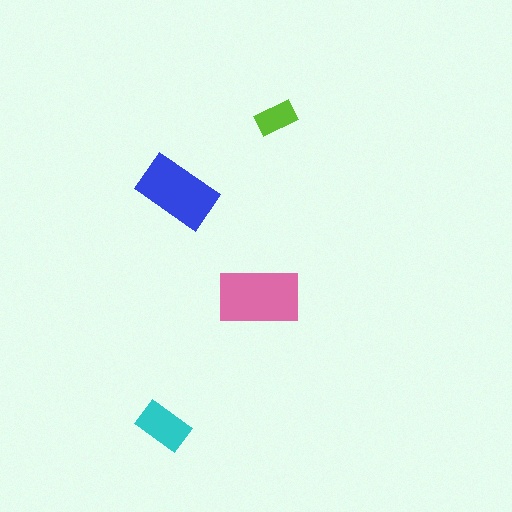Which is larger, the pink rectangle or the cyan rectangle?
The pink one.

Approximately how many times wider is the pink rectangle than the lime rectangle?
About 2 times wider.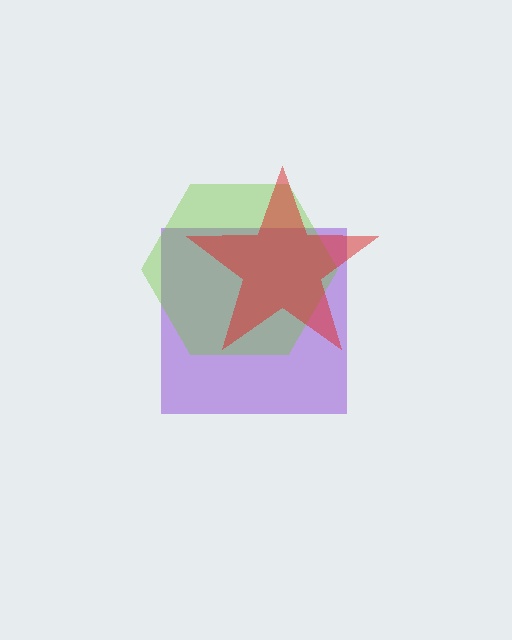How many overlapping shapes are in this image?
There are 3 overlapping shapes in the image.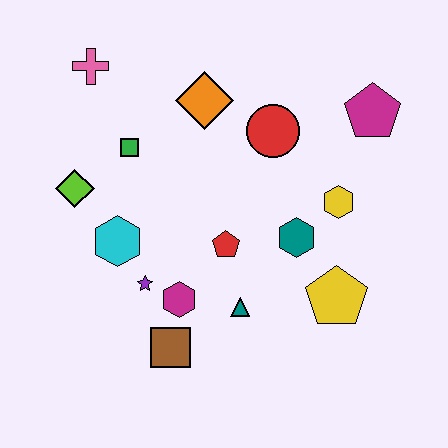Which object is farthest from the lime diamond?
The magenta pentagon is farthest from the lime diamond.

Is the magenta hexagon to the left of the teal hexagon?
Yes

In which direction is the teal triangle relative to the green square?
The teal triangle is below the green square.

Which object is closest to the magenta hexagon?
The purple star is closest to the magenta hexagon.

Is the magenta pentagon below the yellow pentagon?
No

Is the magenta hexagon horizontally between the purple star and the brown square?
No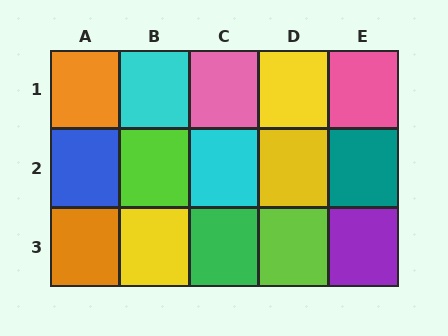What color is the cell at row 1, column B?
Cyan.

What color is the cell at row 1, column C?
Pink.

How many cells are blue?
1 cell is blue.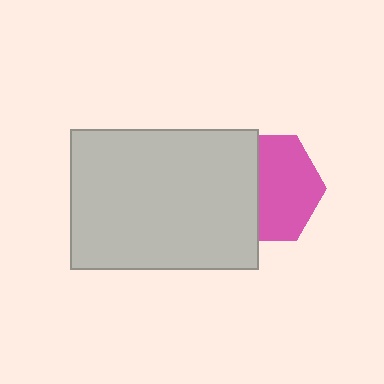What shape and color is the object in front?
The object in front is a light gray rectangle.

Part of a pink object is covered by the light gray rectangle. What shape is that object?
It is a hexagon.